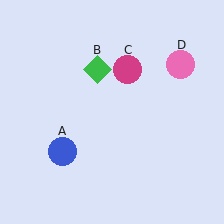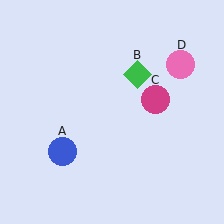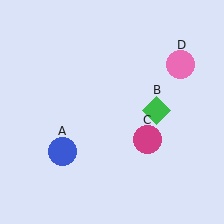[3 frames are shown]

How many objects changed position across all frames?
2 objects changed position: green diamond (object B), magenta circle (object C).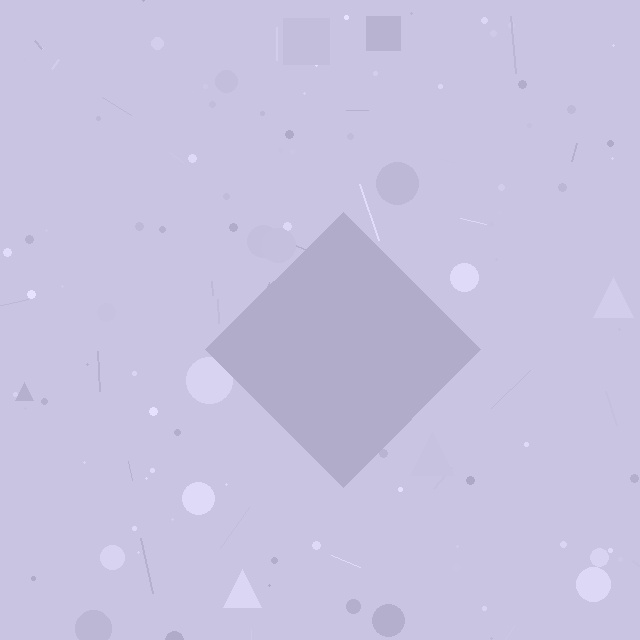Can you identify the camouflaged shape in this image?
The camouflaged shape is a diamond.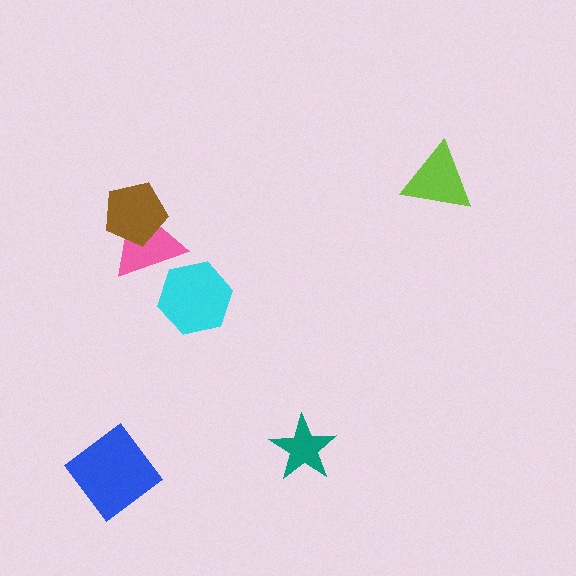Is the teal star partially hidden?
No, no other shape covers it.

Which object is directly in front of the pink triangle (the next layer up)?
The brown pentagon is directly in front of the pink triangle.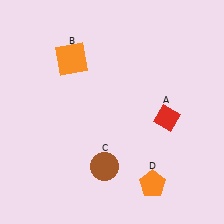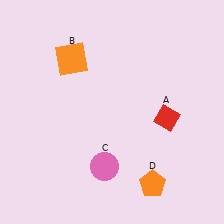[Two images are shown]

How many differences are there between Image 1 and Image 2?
There is 1 difference between the two images.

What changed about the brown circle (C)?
In Image 1, C is brown. In Image 2, it changed to pink.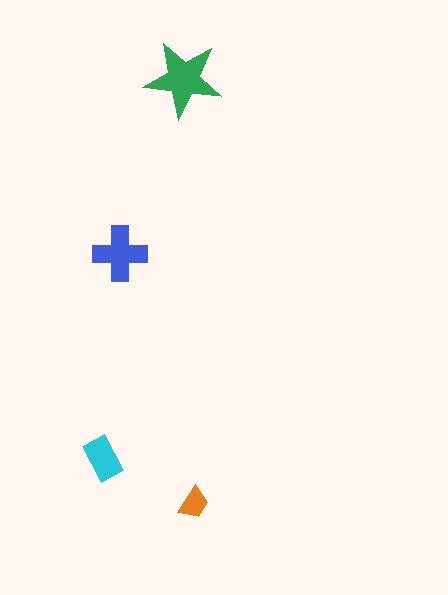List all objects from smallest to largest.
The orange trapezoid, the cyan rectangle, the blue cross, the green star.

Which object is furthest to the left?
The cyan rectangle is leftmost.